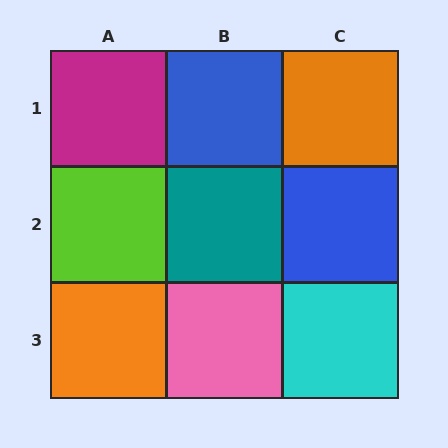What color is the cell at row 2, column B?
Teal.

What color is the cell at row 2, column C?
Blue.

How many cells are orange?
2 cells are orange.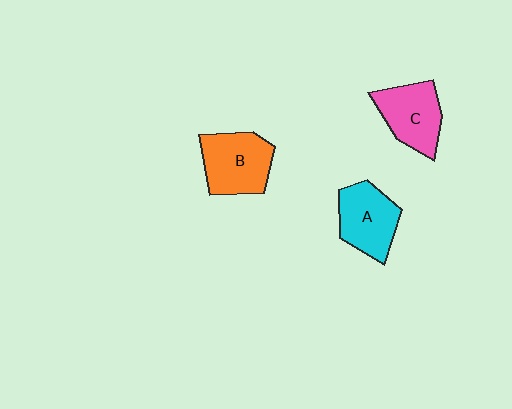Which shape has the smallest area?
Shape C (pink).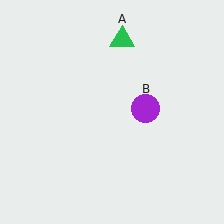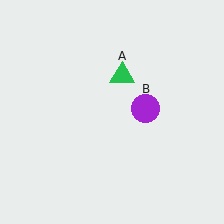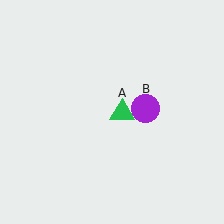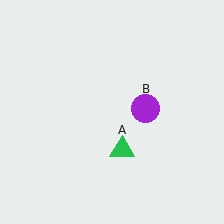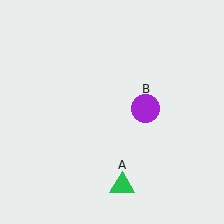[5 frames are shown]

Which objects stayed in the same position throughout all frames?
Purple circle (object B) remained stationary.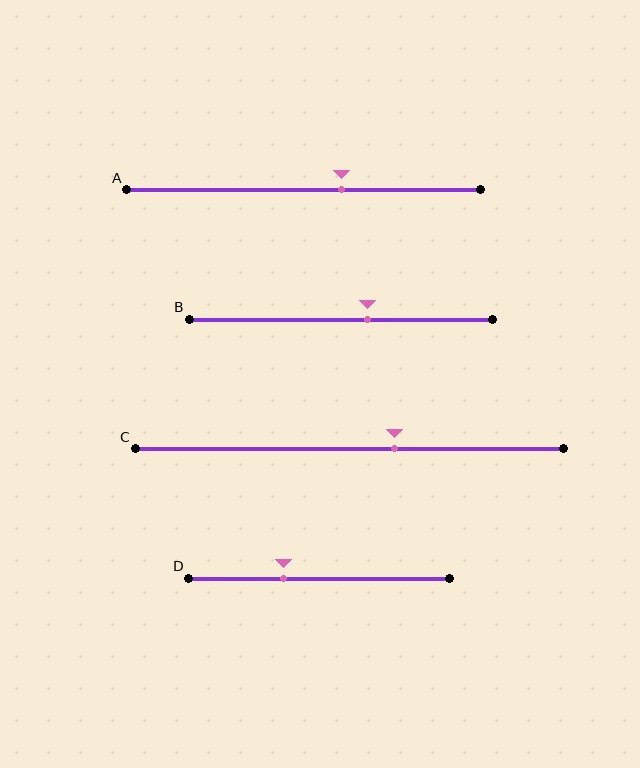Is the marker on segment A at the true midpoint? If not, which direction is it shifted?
No, the marker on segment A is shifted to the right by about 11% of the segment length.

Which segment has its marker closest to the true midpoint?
Segment B has its marker closest to the true midpoint.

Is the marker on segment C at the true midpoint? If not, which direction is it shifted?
No, the marker on segment C is shifted to the right by about 11% of the segment length.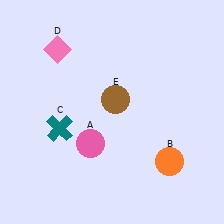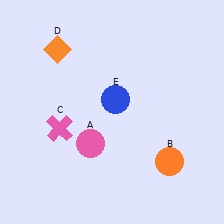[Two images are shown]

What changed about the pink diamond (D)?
In Image 1, D is pink. In Image 2, it changed to orange.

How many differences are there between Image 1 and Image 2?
There are 3 differences between the two images.